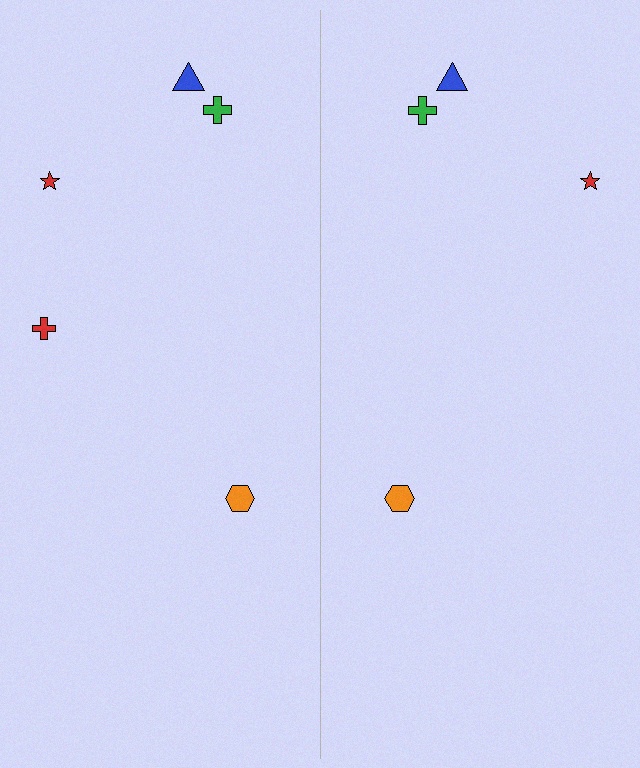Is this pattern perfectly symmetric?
No, the pattern is not perfectly symmetric. A red cross is missing from the right side.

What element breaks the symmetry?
A red cross is missing from the right side.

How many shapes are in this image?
There are 9 shapes in this image.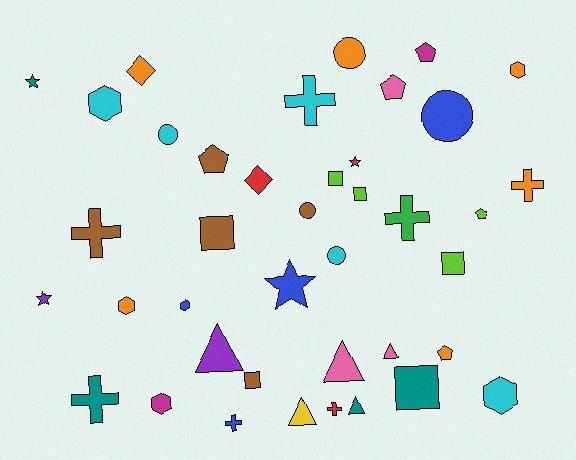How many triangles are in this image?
There are 5 triangles.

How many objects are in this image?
There are 40 objects.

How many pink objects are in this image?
There are 3 pink objects.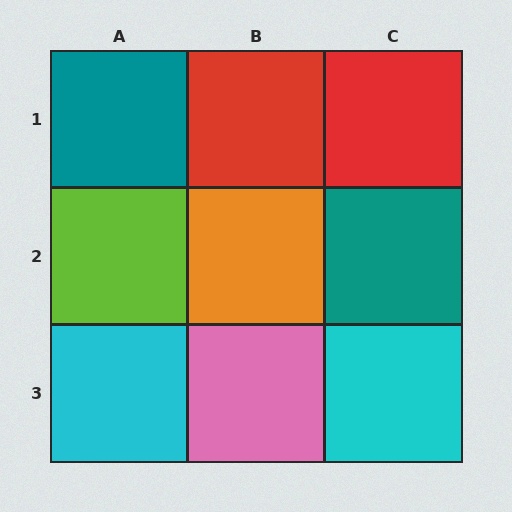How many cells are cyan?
2 cells are cyan.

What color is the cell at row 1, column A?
Teal.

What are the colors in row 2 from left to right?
Lime, orange, teal.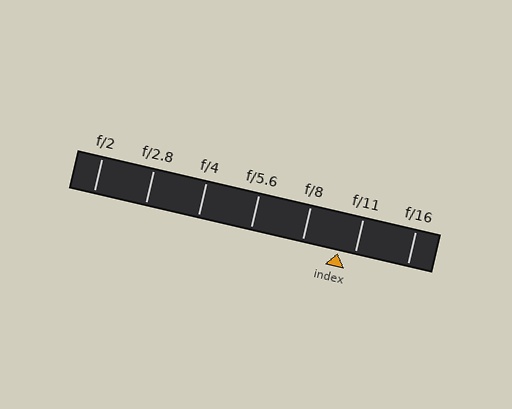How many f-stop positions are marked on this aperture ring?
There are 7 f-stop positions marked.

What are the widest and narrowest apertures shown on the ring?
The widest aperture shown is f/2 and the narrowest is f/16.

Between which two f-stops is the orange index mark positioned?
The index mark is between f/8 and f/11.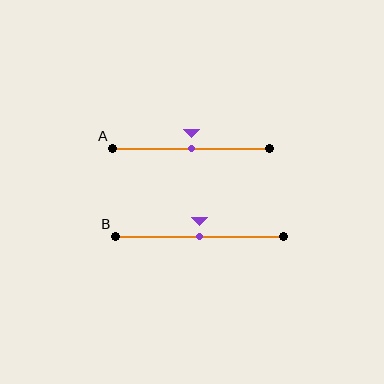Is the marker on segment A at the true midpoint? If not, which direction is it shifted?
Yes, the marker on segment A is at the true midpoint.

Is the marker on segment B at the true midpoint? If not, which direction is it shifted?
Yes, the marker on segment B is at the true midpoint.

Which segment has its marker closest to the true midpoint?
Segment A has its marker closest to the true midpoint.